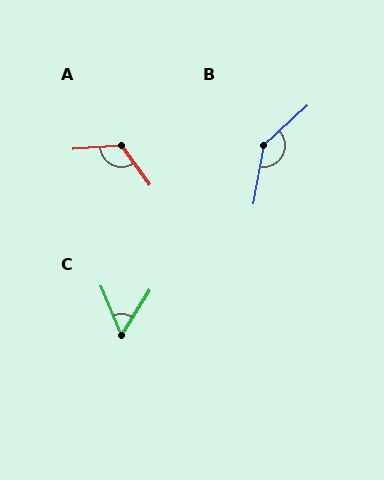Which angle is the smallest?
C, at approximately 54 degrees.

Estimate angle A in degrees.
Approximately 121 degrees.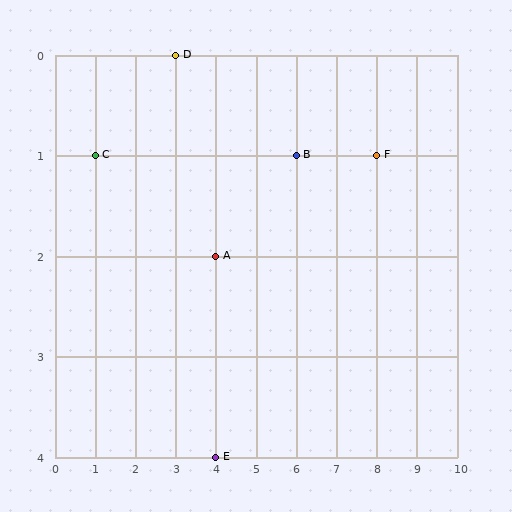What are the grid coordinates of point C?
Point C is at grid coordinates (1, 1).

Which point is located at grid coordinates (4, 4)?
Point E is at (4, 4).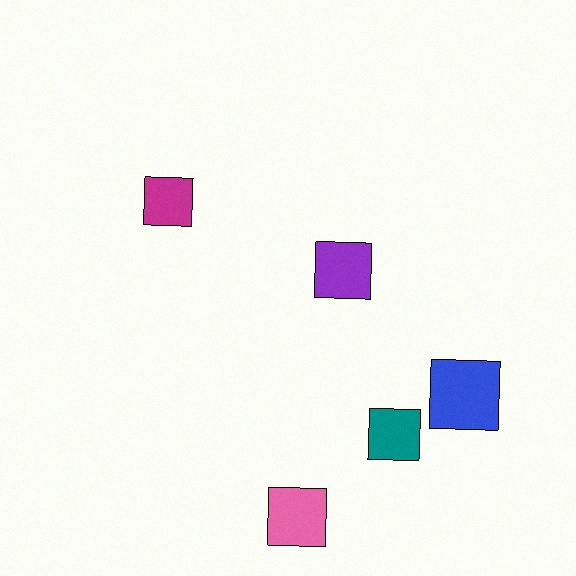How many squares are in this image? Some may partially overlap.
There are 5 squares.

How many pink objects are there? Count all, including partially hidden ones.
There is 1 pink object.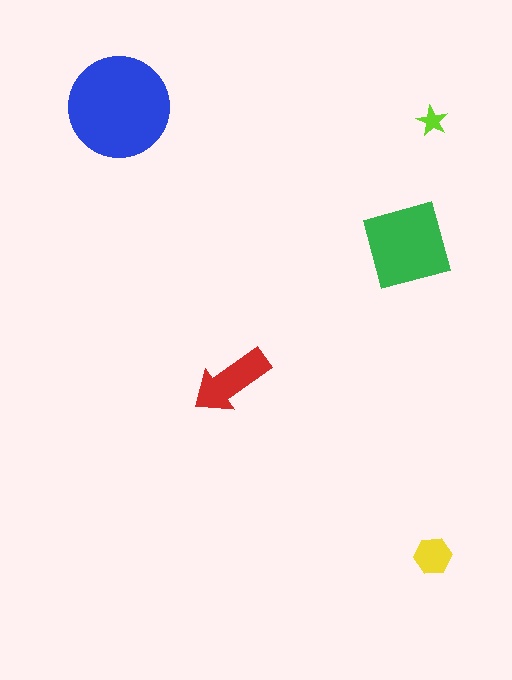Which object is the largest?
The blue circle.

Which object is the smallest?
The lime star.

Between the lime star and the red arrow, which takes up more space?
The red arrow.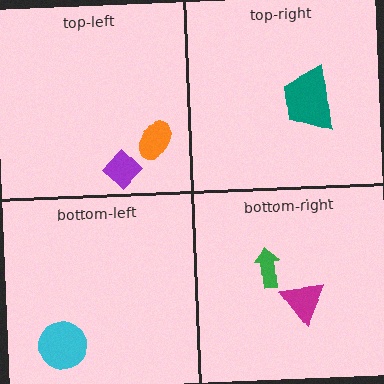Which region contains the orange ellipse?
The top-left region.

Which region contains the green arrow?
The bottom-right region.